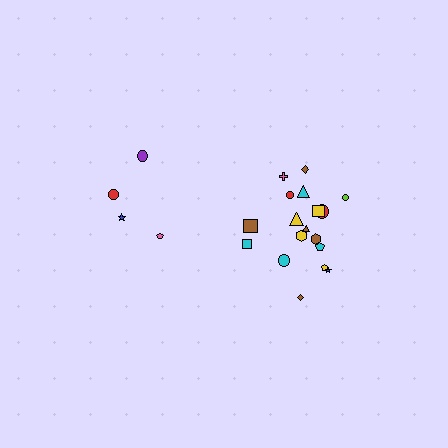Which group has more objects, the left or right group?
The right group.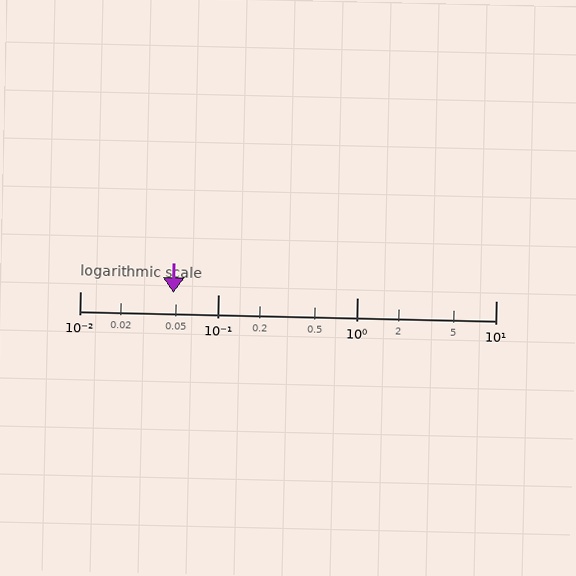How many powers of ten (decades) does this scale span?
The scale spans 3 decades, from 0.01 to 10.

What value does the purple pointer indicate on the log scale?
The pointer indicates approximately 0.047.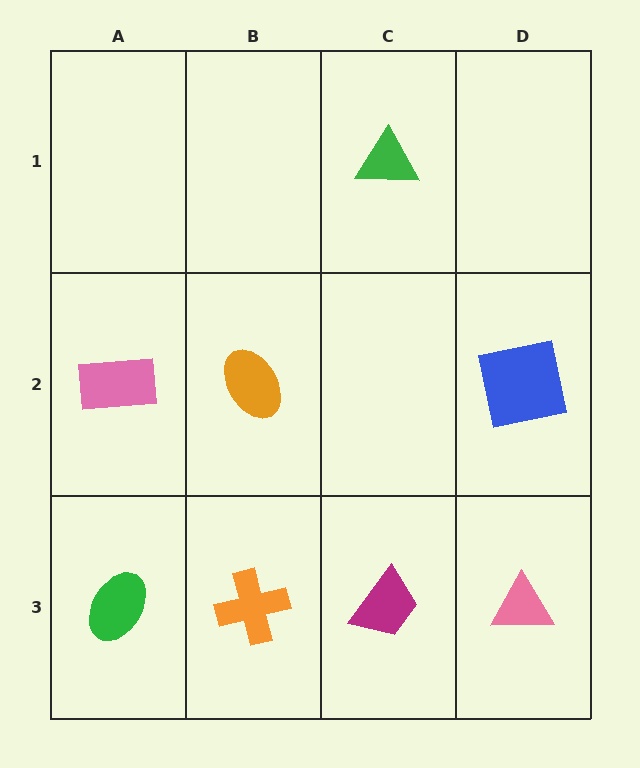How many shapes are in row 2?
3 shapes.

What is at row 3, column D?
A pink triangle.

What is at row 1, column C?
A green triangle.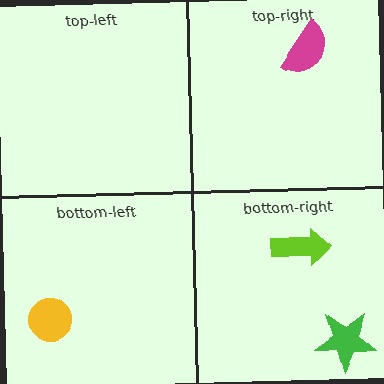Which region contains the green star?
The bottom-right region.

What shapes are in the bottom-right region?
The lime arrow, the green star.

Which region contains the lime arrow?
The bottom-right region.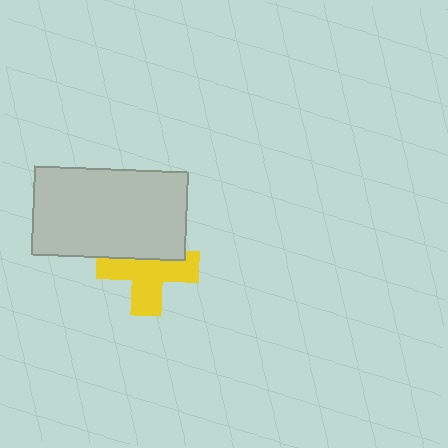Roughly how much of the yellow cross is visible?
About half of it is visible (roughly 61%).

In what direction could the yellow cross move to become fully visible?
The yellow cross could move down. That would shift it out from behind the light gray rectangle entirely.